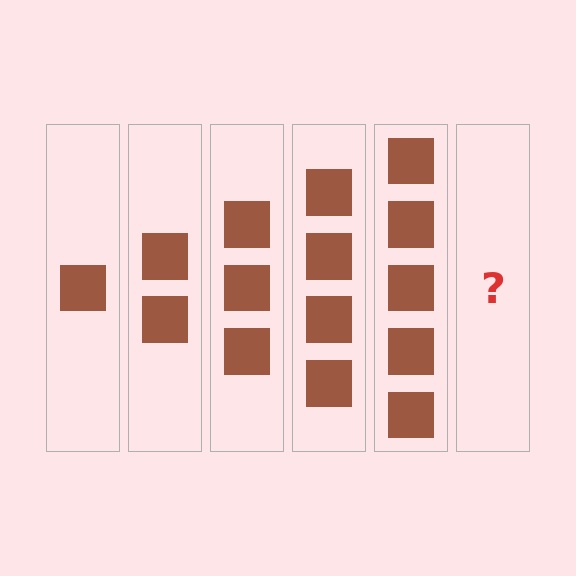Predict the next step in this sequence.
The next step is 6 squares.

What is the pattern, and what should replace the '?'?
The pattern is that each step adds one more square. The '?' should be 6 squares.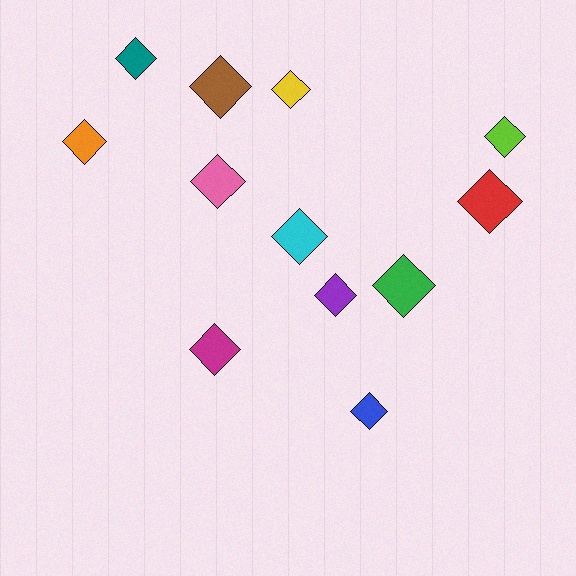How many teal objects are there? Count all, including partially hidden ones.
There is 1 teal object.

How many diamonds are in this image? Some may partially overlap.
There are 12 diamonds.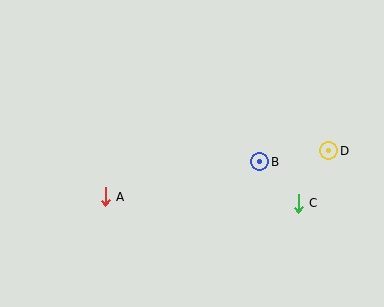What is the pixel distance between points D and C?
The distance between D and C is 61 pixels.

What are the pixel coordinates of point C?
Point C is at (298, 203).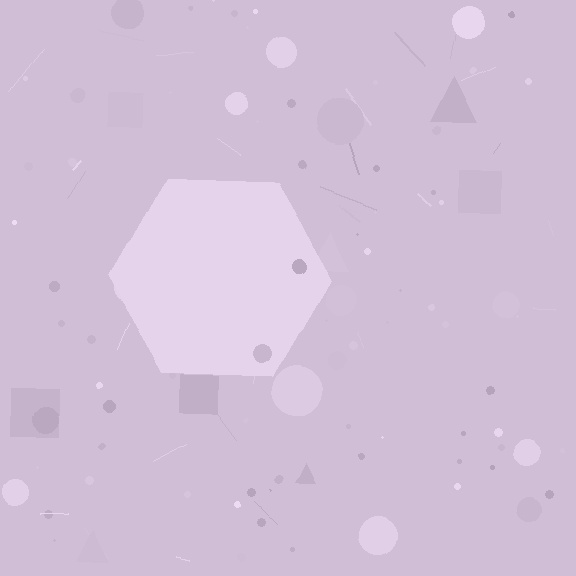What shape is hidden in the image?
A hexagon is hidden in the image.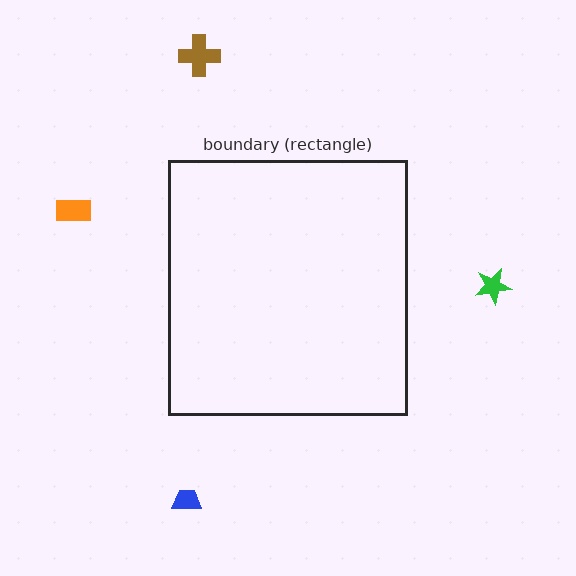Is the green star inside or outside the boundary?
Outside.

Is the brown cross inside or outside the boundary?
Outside.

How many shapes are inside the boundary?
0 inside, 4 outside.